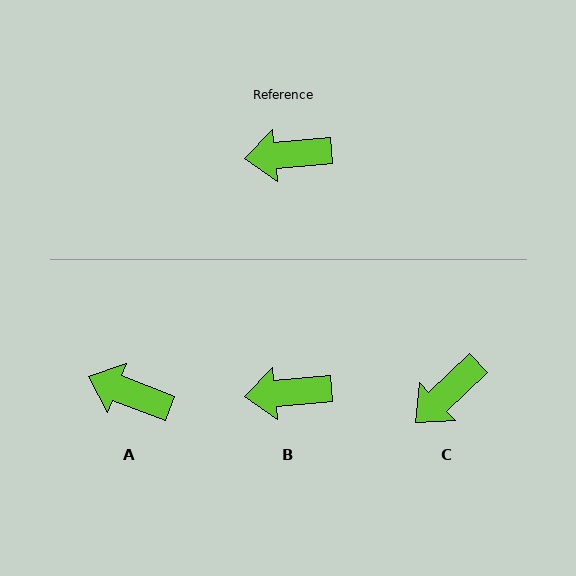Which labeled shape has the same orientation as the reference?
B.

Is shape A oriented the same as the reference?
No, it is off by about 26 degrees.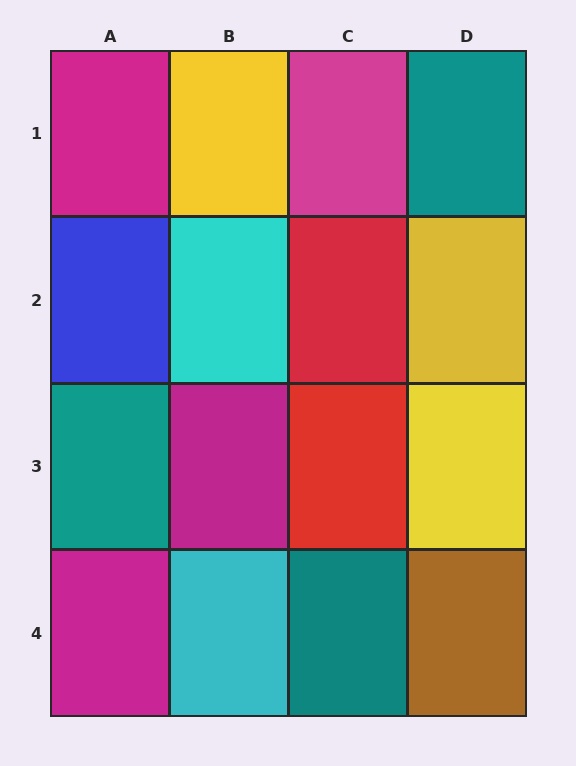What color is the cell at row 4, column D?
Brown.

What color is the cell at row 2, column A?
Blue.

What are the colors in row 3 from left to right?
Teal, magenta, red, yellow.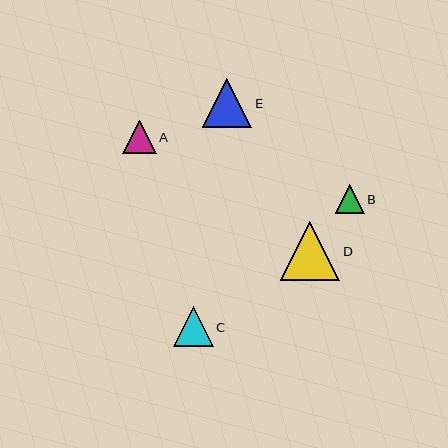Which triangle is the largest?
Triangle D is the largest with a size of approximately 59 pixels.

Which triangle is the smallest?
Triangle B is the smallest with a size of approximately 29 pixels.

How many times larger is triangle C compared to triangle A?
Triangle C is approximately 1.2 times the size of triangle A.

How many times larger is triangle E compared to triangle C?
Triangle E is approximately 1.2 times the size of triangle C.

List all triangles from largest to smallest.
From largest to smallest: D, E, C, A, B.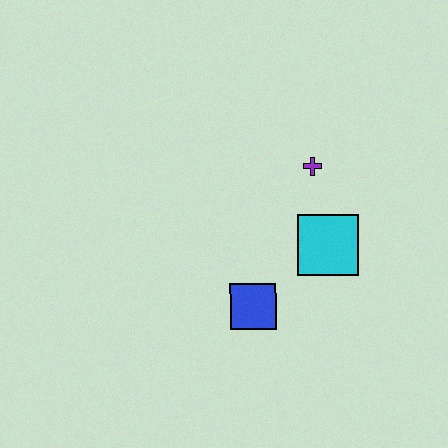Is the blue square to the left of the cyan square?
Yes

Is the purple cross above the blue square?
Yes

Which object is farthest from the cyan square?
The blue square is farthest from the cyan square.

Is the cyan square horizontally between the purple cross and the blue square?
No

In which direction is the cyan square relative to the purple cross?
The cyan square is below the purple cross.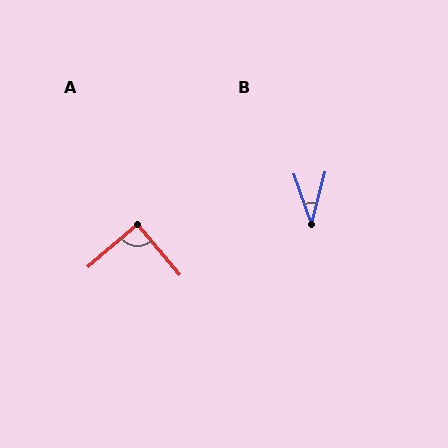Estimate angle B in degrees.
Approximately 33 degrees.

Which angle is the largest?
A, at approximately 89 degrees.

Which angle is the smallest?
B, at approximately 33 degrees.